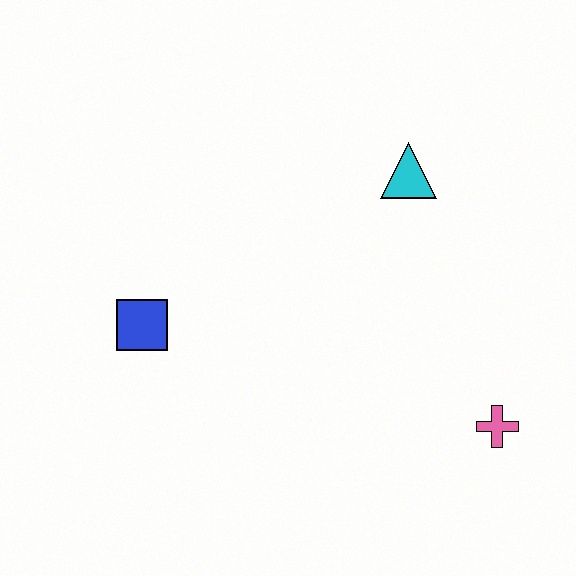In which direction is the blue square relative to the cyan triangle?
The blue square is to the left of the cyan triangle.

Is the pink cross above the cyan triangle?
No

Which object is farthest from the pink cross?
The blue square is farthest from the pink cross.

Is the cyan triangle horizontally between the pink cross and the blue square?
Yes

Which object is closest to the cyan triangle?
The pink cross is closest to the cyan triangle.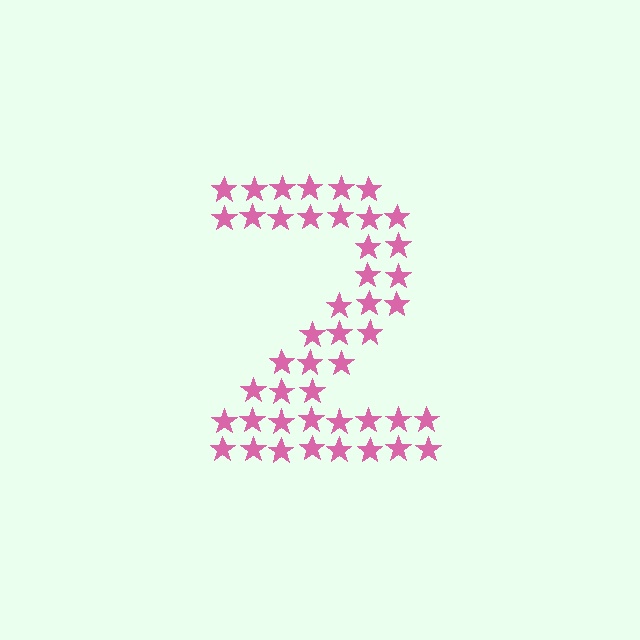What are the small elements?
The small elements are stars.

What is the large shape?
The large shape is the digit 2.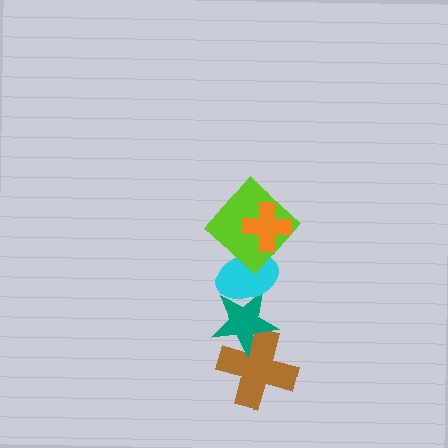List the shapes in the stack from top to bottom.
From top to bottom: the orange cross, the lime diamond, the cyan ellipse, the teal star, the brown cross.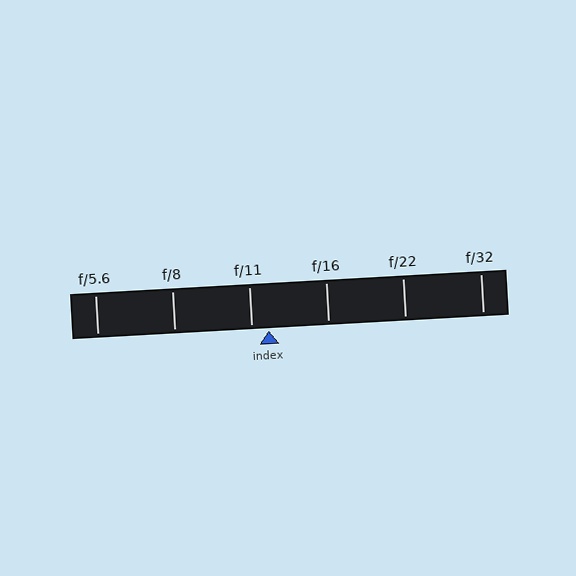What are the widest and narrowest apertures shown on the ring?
The widest aperture shown is f/5.6 and the narrowest is f/32.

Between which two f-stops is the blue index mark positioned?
The index mark is between f/11 and f/16.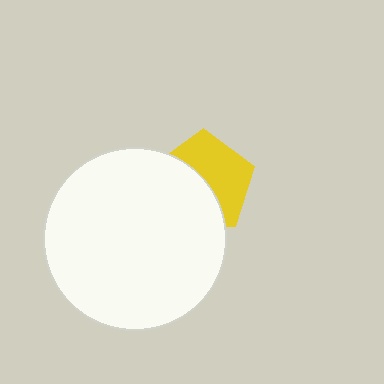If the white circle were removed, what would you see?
You would see the complete yellow pentagon.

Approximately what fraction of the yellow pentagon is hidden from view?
Roughly 49% of the yellow pentagon is hidden behind the white circle.